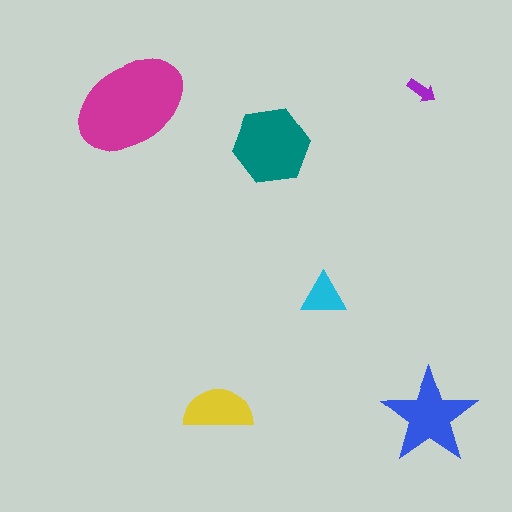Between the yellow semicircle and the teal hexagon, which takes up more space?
The teal hexagon.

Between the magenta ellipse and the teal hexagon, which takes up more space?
The magenta ellipse.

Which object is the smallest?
The purple arrow.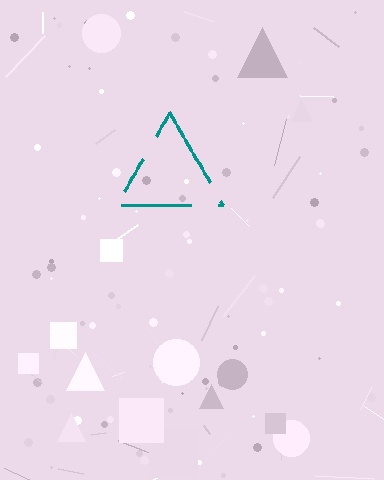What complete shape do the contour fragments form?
The contour fragments form a triangle.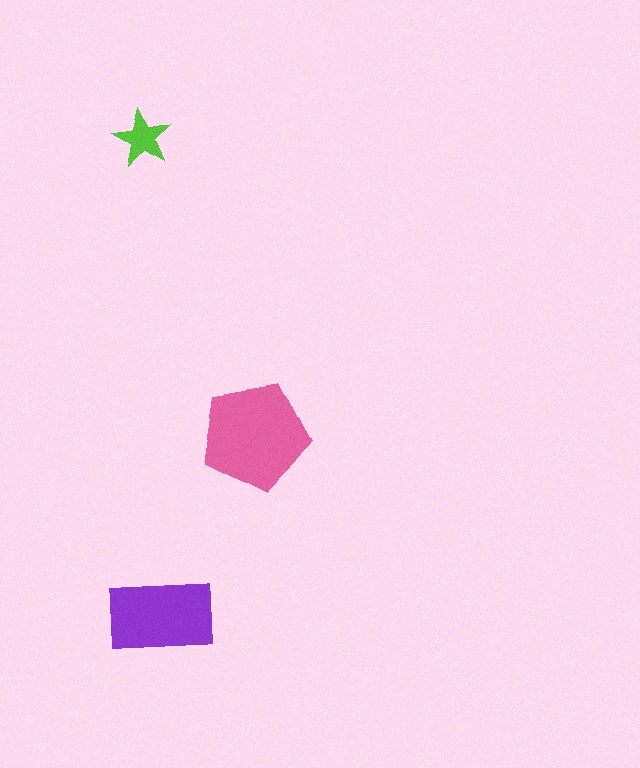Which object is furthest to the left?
The purple rectangle is leftmost.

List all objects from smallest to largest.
The lime star, the purple rectangle, the pink pentagon.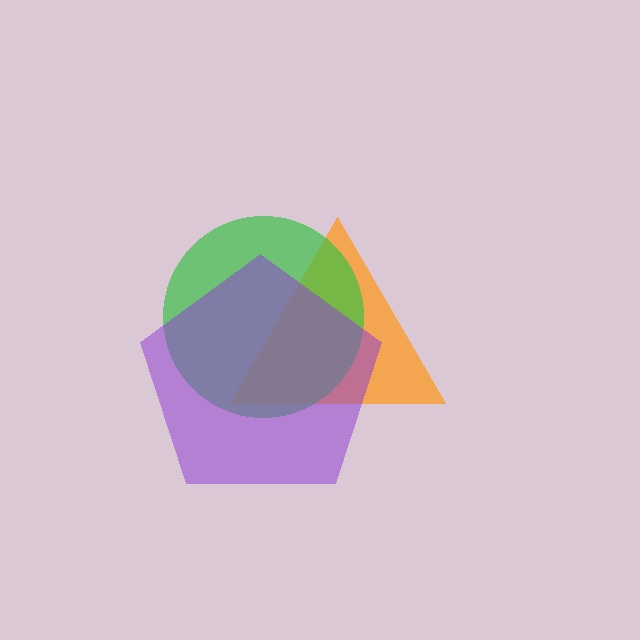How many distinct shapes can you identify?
There are 3 distinct shapes: an orange triangle, a green circle, a purple pentagon.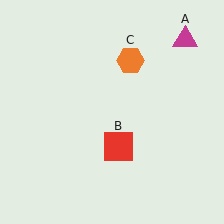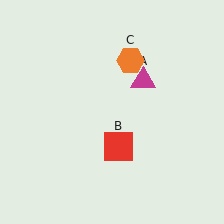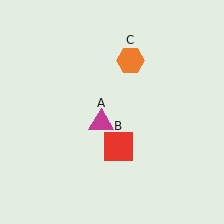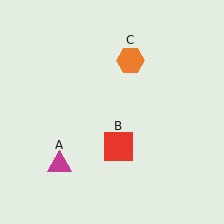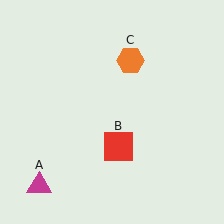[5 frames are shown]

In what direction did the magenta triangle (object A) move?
The magenta triangle (object A) moved down and to the left.